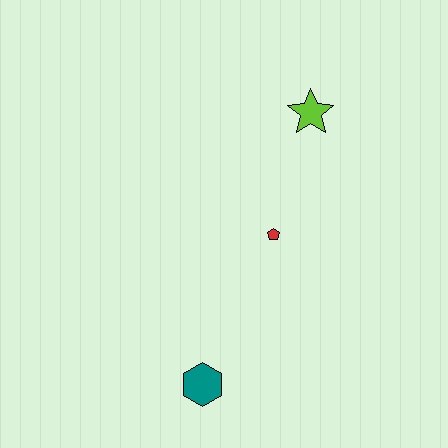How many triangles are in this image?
There are no triangles.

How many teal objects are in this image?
There is 1 teal object.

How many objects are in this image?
There are 3 objects.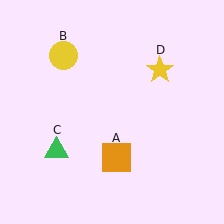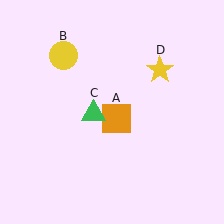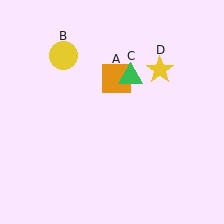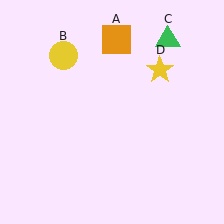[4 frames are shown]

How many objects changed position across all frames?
2 objects changed position: orange square (object A), green triangle (object C).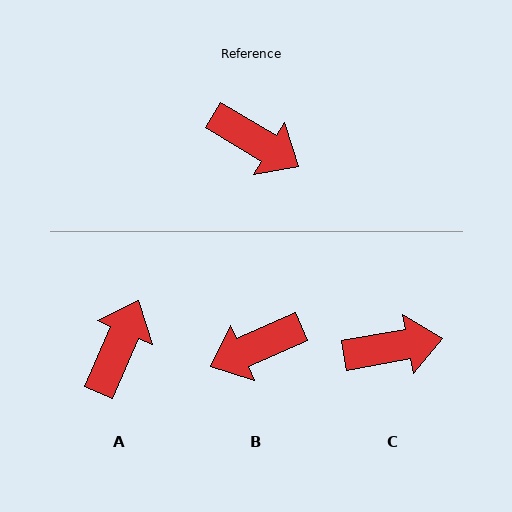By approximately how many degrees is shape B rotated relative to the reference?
Approximately 125 degrees clockwise.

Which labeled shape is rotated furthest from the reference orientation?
B, about 125 degrees away.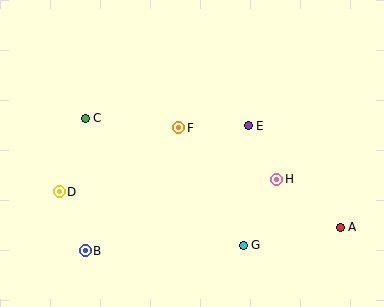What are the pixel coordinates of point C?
Point C is at (85, 118).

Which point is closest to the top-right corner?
Point E is closest to the top-right corner.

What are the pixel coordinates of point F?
Point F is at (179, 128).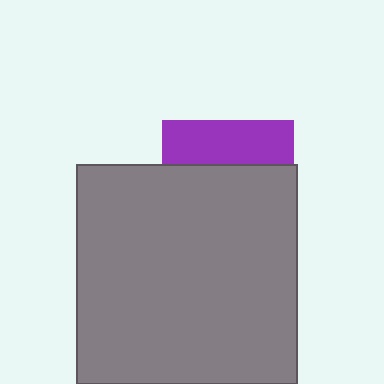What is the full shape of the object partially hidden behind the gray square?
The partially hidden object is a purple square.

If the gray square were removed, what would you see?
You would see the complete purple square.